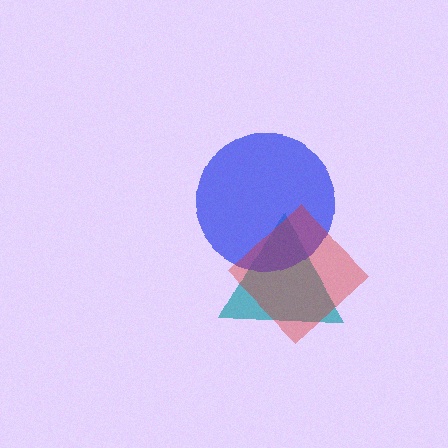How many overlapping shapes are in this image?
There are 3 overlapping shapes in the image.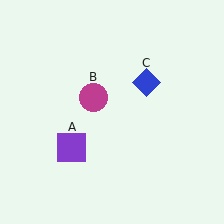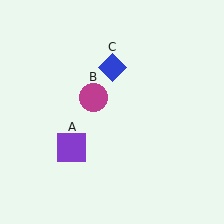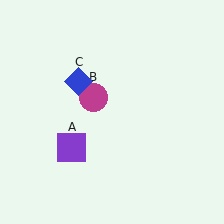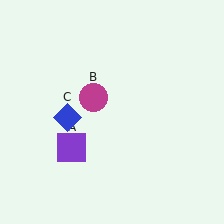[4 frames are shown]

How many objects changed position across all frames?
1 object changed position: blue diamond (object C).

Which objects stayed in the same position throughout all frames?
Purple square (object A) and magenta circle (object B) remained stationary.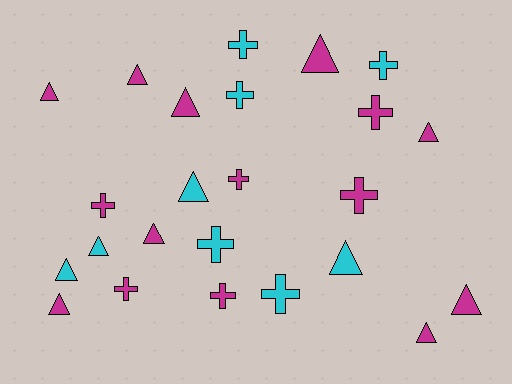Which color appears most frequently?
Magenta, with 15 objects.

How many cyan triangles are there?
There are 4 cyan triangles.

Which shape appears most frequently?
Triangle, with 13 objects.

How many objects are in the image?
There are 24 objects.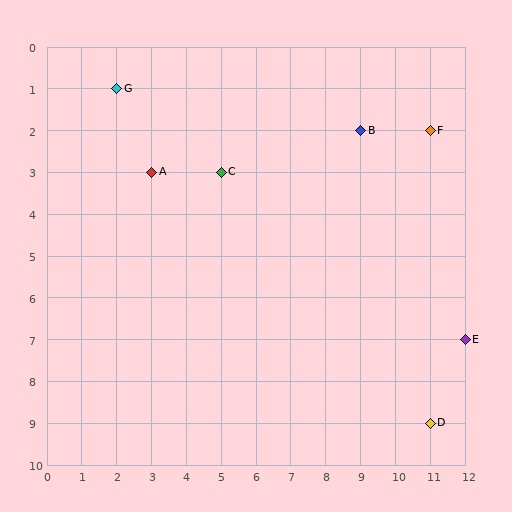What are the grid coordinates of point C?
Point C is at grid coordinates (5, 3).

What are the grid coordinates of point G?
Point G is at grid coordinates (2, 1).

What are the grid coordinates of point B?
Point B is at grid coordinates (9, 2).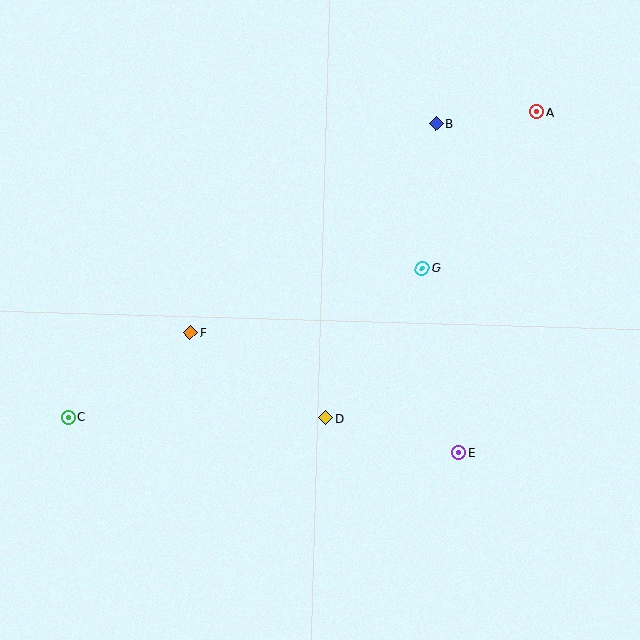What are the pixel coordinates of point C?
Point C is at (68, 417).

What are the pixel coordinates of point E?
Point E is at (459, 453).